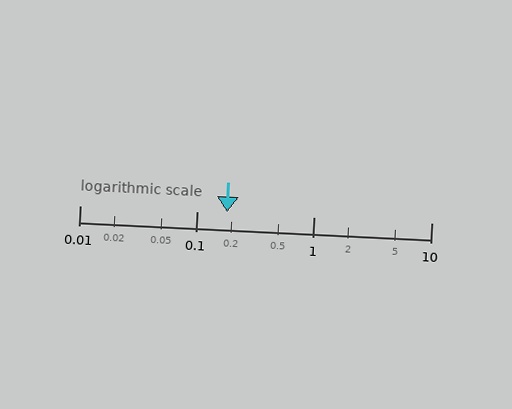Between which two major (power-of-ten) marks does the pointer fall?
The pointer is between 0.1 and 1.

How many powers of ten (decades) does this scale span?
The scale spans 3 decades, from 0.01 to 10.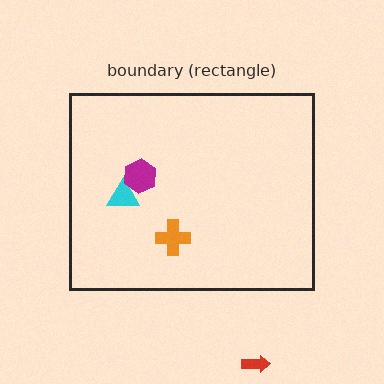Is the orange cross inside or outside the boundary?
Inside.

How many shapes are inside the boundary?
3 inside, 1 outside.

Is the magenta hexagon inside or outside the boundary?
Inside.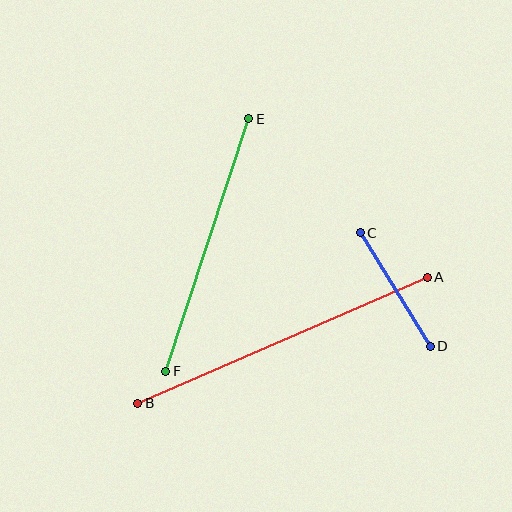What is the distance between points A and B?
The distance is approximately 316 pixels.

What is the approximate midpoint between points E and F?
The midpoint is at approximately (207, 245) pixels.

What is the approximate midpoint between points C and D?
The midpoint is at approximately (395, 290) pixels.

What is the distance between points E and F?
The distance is approximately 265 pixels.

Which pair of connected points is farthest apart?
Points A and B are farthest apart.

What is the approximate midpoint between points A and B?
The midpoint is at approximately (283, 340) pixels.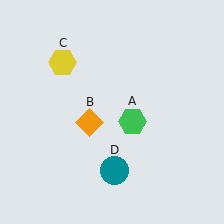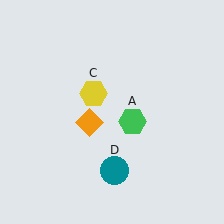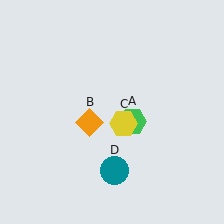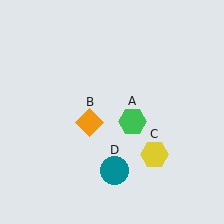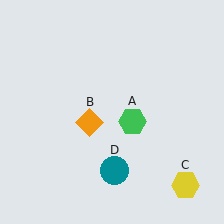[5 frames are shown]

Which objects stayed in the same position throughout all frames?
Green hexagon (object A) and orange diamond (object B) and teal circle (object D) remained stationary.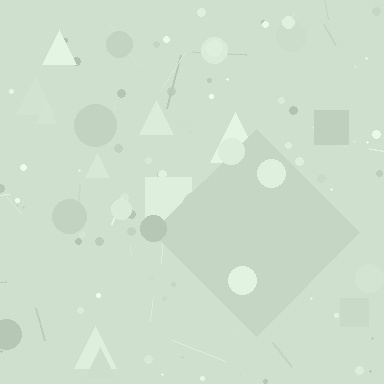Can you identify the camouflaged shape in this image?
The camouflaged shape is a diamond.